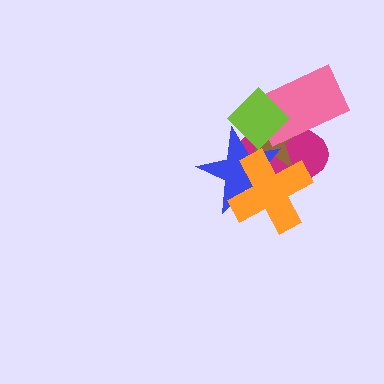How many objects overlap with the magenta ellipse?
5 objects overlap with the magenta ellipse.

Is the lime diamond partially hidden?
No, no other shape covers it.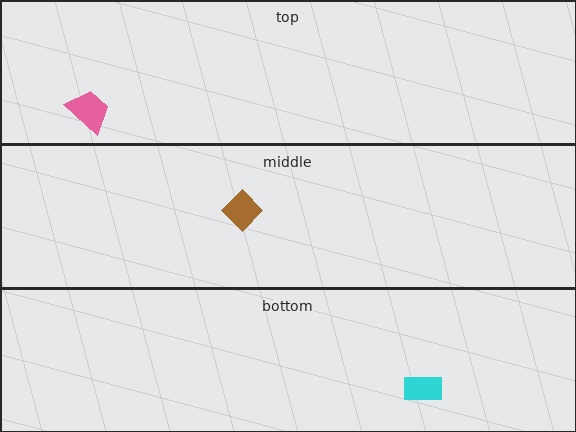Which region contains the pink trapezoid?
The top region.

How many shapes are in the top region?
1.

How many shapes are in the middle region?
1.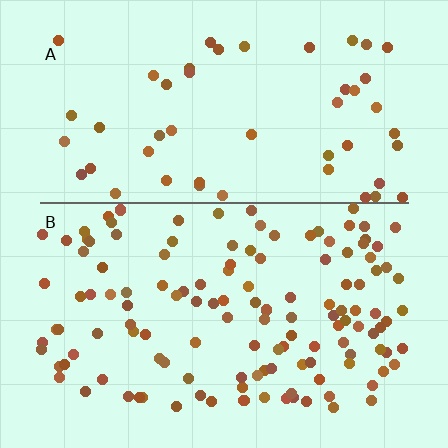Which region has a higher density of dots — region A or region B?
B (the bottom).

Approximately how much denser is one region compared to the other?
Approximately 2.6× — region B over region A.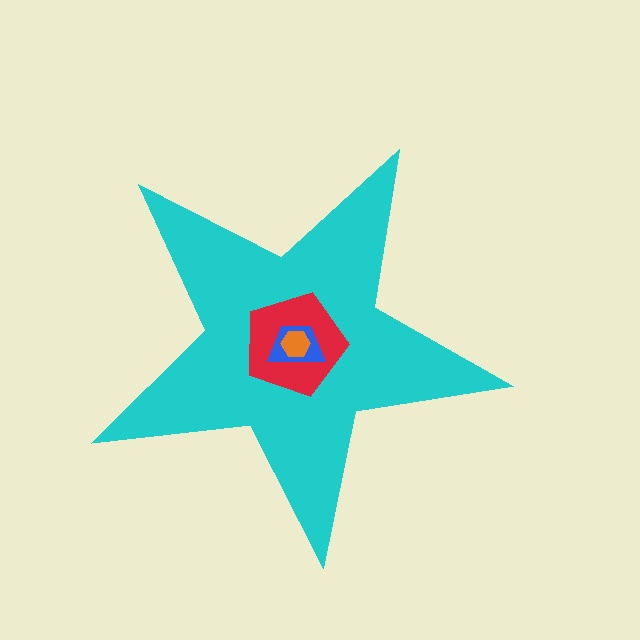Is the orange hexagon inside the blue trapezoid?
Yes.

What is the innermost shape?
The orange hexagon.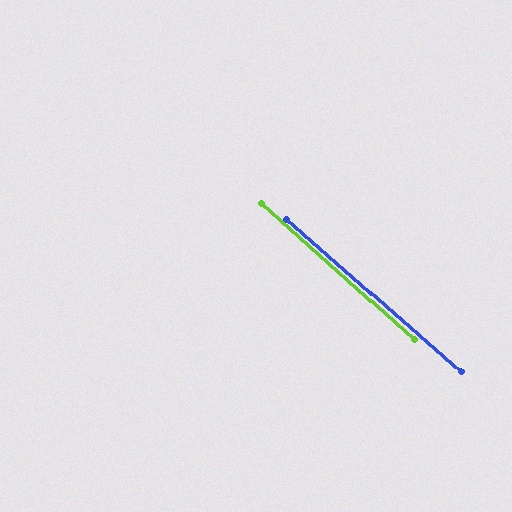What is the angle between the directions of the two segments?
Approximately 0 degrees.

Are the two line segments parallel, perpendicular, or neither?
Parallel — their directions differ by only 0.3°.